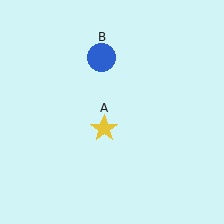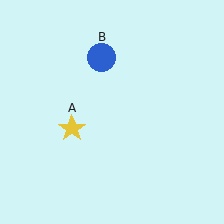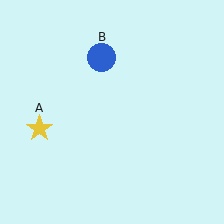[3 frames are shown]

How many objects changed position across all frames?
1 object changed position: yellow star (object A).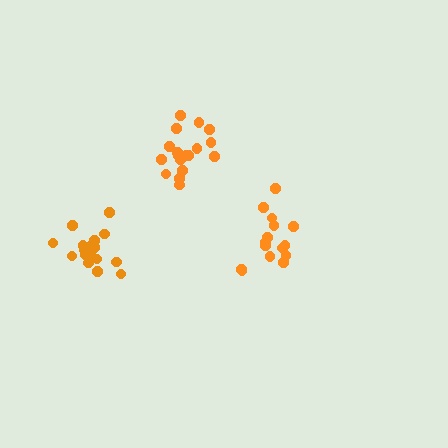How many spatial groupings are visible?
There are 3 spatial groupings.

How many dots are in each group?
Group 1: 18 dots, Group 2: 15 dots, Group 3: 17 dots (50 total).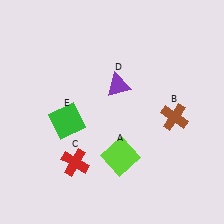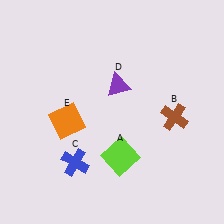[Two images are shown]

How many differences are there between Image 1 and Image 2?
There are 2 differences between the two images.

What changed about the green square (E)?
In Image 1, E is green. In Image 2, it changed to orange.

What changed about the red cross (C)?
In Image 1, C is red. In Image 2, it changed to blue.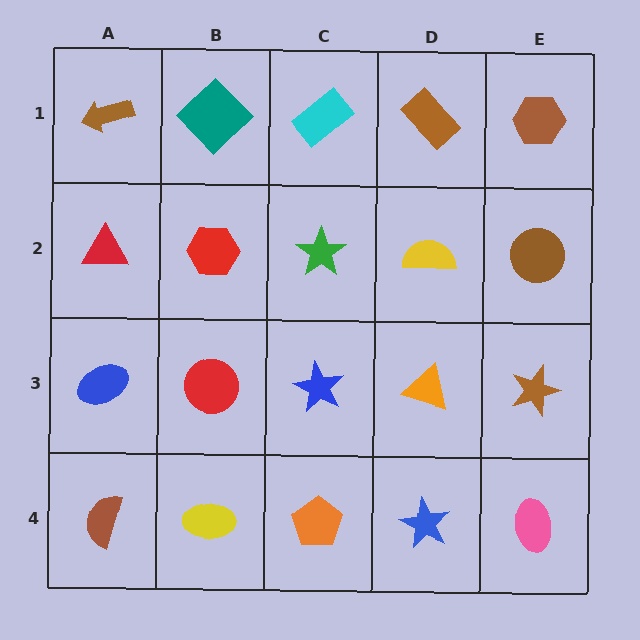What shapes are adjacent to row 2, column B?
A teal diamond (row 1, column B), a red circle (row 3, column B), a red triangle (row 2, column A), a green star (row 2, column C).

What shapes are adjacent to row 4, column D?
An orange triangle (row 3, column D), an orange pentagon (row 4, column C), a pink ellipse (row 4, column E).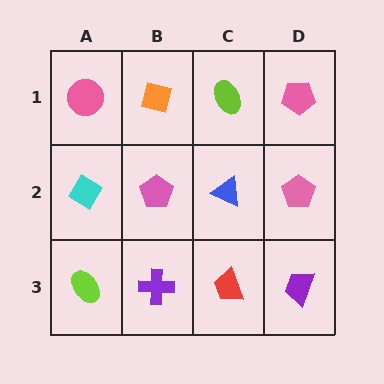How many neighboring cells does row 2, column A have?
3.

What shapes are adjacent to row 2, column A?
A pink circle (row 1, column A), a lime ellipse (row 3, column A), a pink pentagon (row 2, column B).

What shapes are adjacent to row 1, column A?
A cyan diamond (row 2, column A), an orange square (row 1, column B).